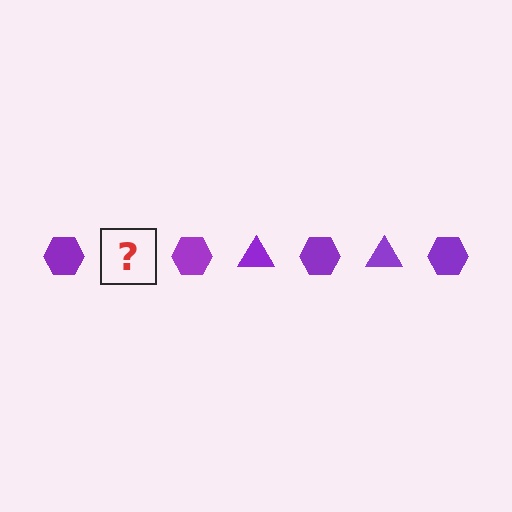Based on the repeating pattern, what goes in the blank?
The blank should be a purple triangle.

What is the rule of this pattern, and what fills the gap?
The rule is that the pattern cycles through hexagon, triangle shapes in purple. The gap should be filled with a purple triangle.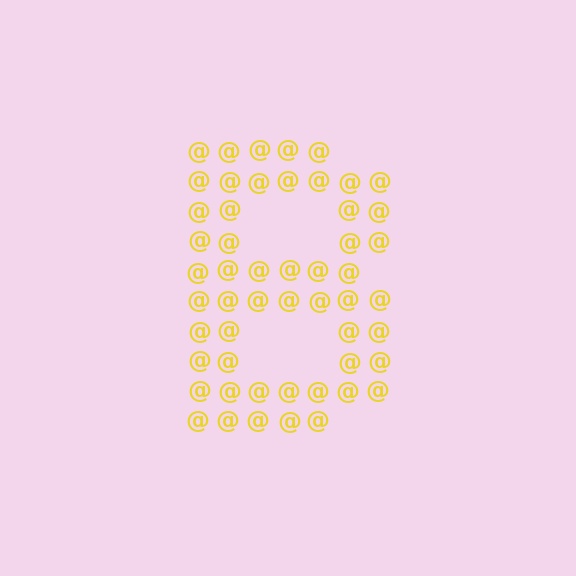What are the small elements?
The small elements are at signs.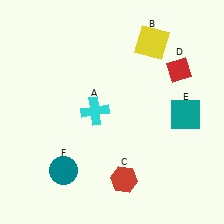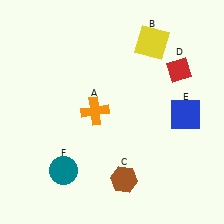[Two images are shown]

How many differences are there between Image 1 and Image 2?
There are 3 differences between the two images.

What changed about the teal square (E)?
In Image 1, E is teal. In Image 2, it changed to blue.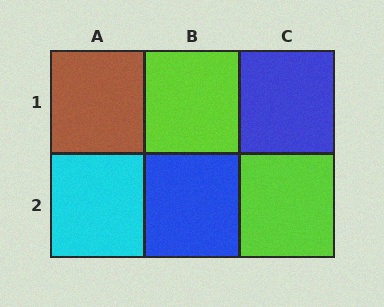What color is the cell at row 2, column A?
Cyan.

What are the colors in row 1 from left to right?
Brown, lime, blue.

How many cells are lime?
2 cells are lime.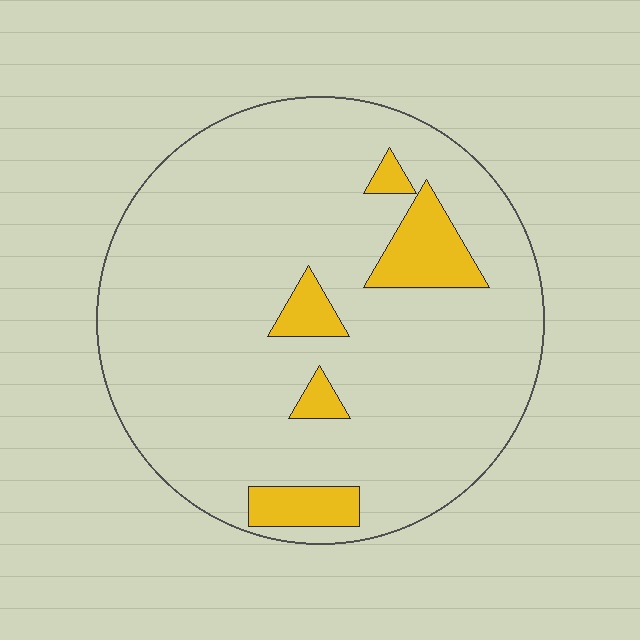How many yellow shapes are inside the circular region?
5.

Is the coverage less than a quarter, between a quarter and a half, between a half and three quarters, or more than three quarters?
Less than a quarter.